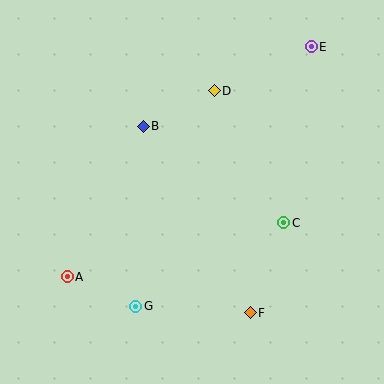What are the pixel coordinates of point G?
Point G is at (136, 306).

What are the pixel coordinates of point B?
Point B is at (143, 126).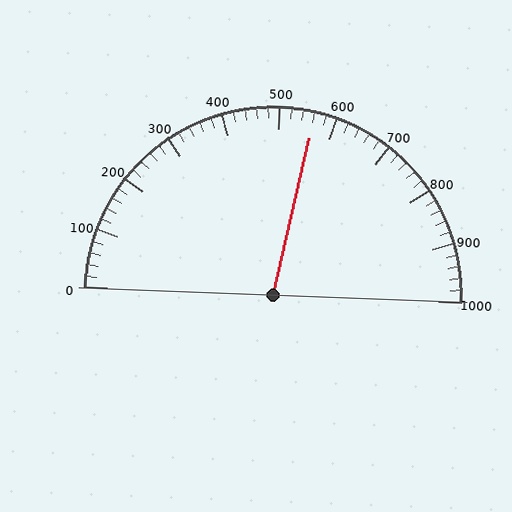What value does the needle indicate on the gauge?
The needle indicates approximately 560.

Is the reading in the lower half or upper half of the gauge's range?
The reading is in the upper half of the range (0 to 1000).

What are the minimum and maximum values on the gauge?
The gauge ranges from 0 to 1000.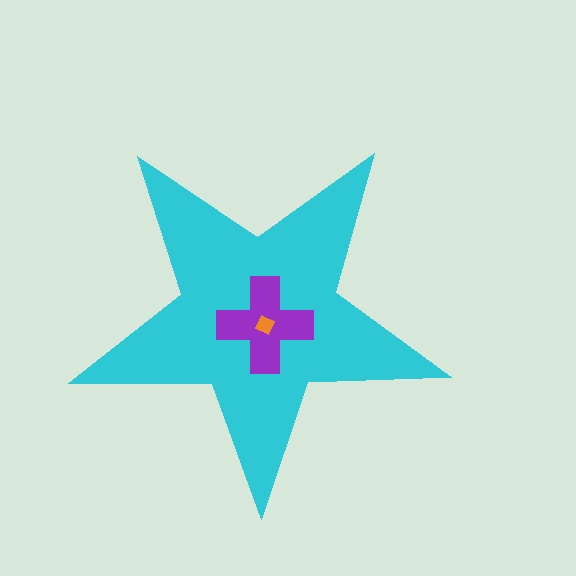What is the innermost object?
The orange diamond.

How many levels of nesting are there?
3.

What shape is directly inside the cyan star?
The purple cross.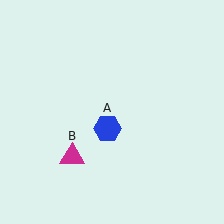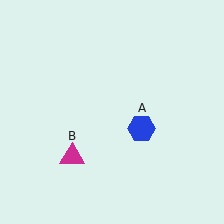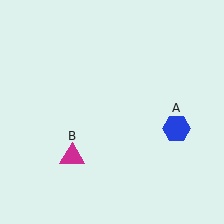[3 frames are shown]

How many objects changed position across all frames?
1 object changed position: blue hexagon (object A).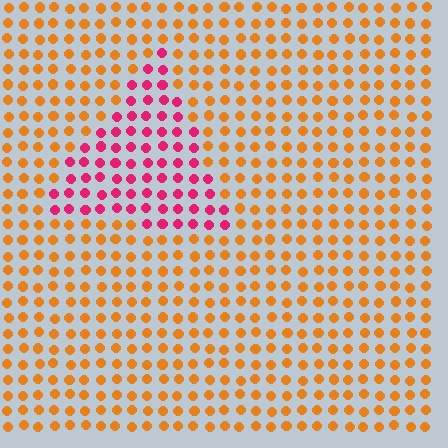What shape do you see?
I see a triangle.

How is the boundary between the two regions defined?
The boundary is defined purely by a slight shift in hue (about 56 degrees). Spacing, size, and orientation are identical on both sides.